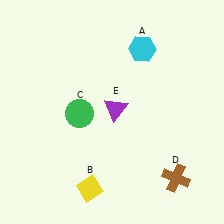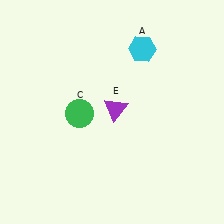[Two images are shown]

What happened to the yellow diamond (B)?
The yellow diamond (B) was removed in Image 2. It was in the bottom-left area of Image 1.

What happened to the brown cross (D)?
The brown cross (D) was removed in Image 2. It was in the bottom-right area of Image 1.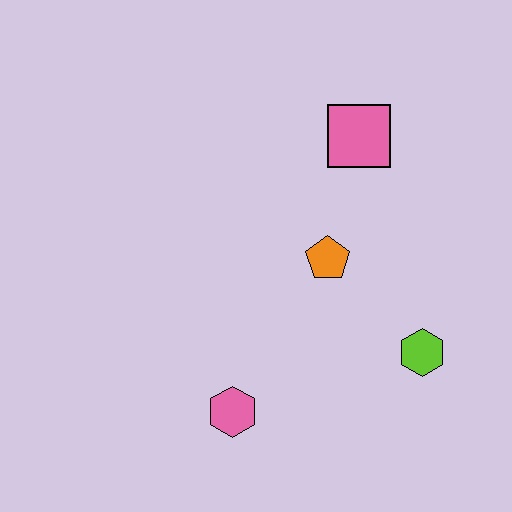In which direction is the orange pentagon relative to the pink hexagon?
The orange pentagon is above the pink hexagon.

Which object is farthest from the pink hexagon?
The pink square is farthest from the pink hexagon.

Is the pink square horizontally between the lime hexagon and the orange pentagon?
Yes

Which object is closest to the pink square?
The orange pentagon is closest to the pink square.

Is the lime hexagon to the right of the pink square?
Yes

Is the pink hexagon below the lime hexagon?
Yes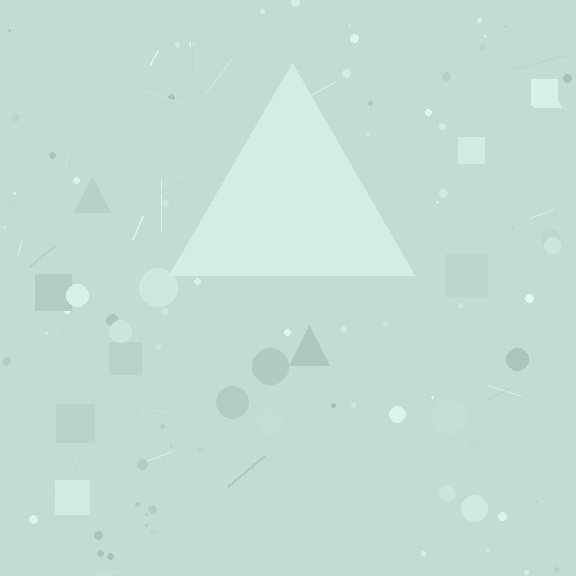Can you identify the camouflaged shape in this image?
The camouflaged shape is a triangle.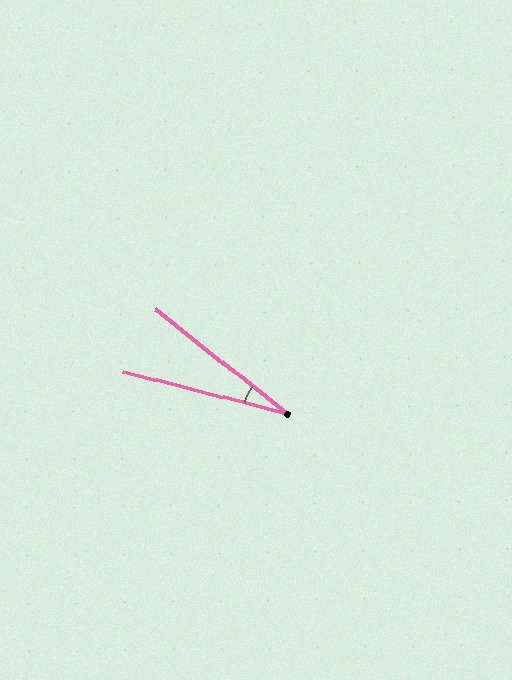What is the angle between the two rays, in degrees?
Approximately 24 degrees.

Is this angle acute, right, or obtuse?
It is acute.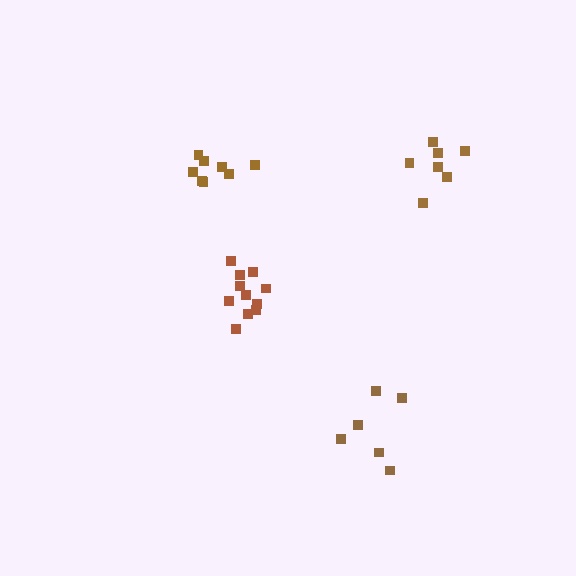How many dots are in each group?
Group 1: 11 dots, Group 2: 7 dots, Group 3: 8 dots, Group 4: 6 dots (32 total).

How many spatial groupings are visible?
There are 4 spatial groupings.